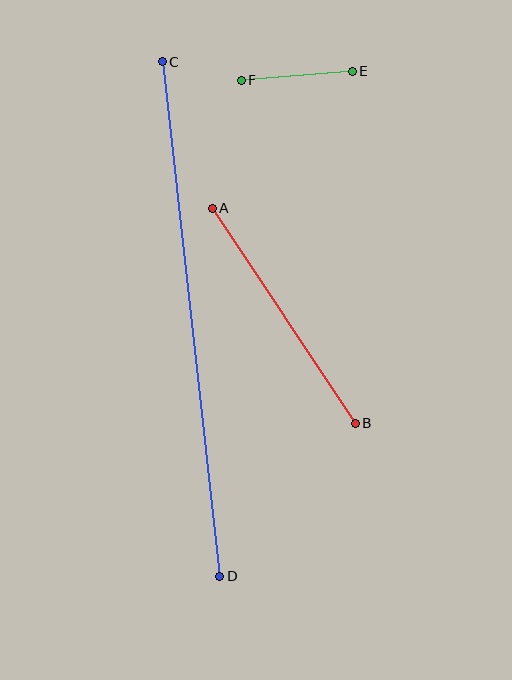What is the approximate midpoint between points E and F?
The midpoint is at approximately (297, 76) pixels.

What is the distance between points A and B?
The distance is approximately 258 pixels.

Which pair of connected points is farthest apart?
Points C and D are farthest apart.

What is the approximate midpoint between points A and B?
The midpoint is at approximately (284, 316) pixels.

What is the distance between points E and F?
The distance is approximately 111 pixels.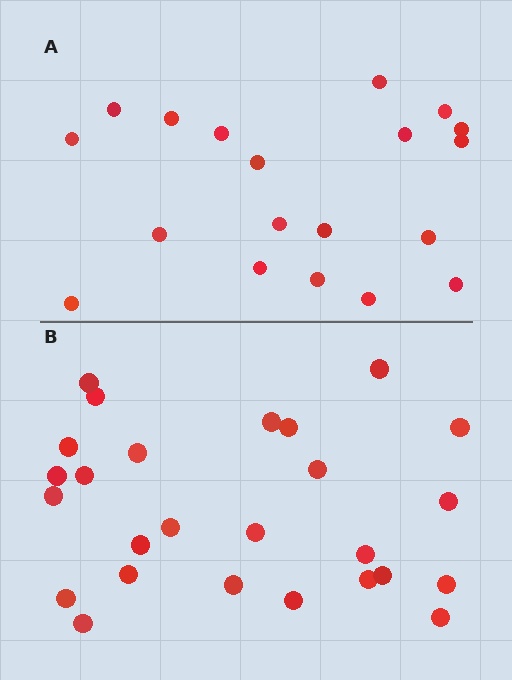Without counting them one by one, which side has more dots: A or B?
Region B (the bottom region) has more dots.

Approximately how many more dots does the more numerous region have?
Region B has roughly 8 or so more dots than region A.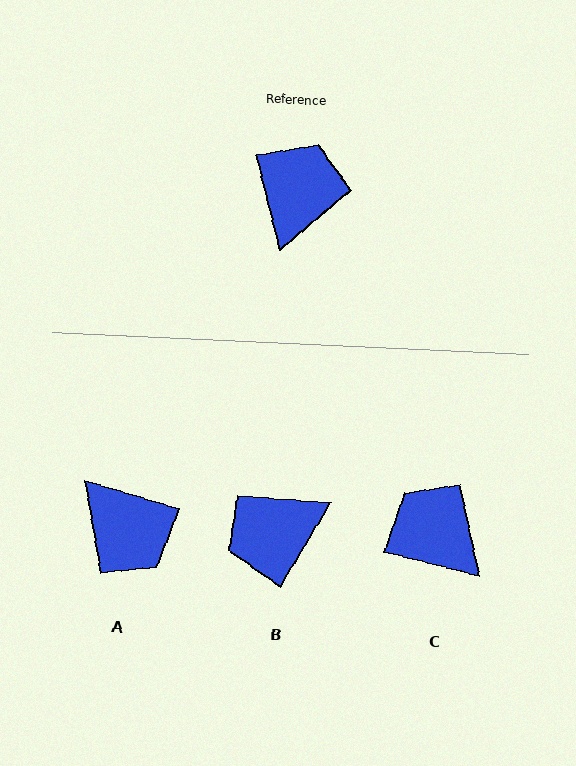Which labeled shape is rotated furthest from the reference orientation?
B, about 135 degrees away.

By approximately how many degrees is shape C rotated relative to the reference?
Approximately 62 degrees counter-clockwise.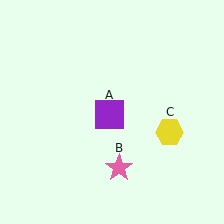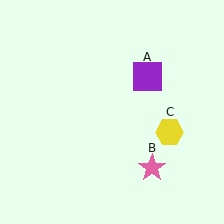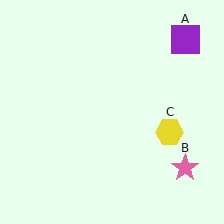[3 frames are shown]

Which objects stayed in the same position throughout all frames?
Yellow hexagon (object C) remained stationary.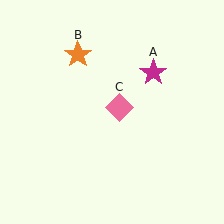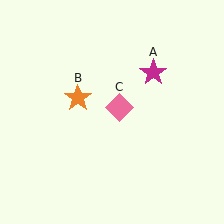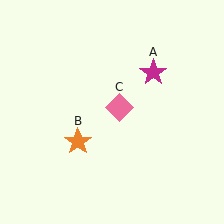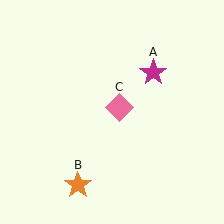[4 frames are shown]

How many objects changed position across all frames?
1 object changed position: orange star (object B).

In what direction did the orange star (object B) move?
The orange star (object B) moved down.